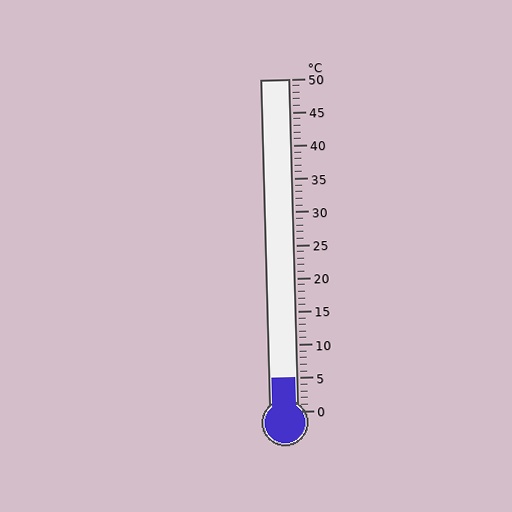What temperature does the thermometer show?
The thermometer shows approximately 5°C.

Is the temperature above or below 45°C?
The temperature is below 45°C.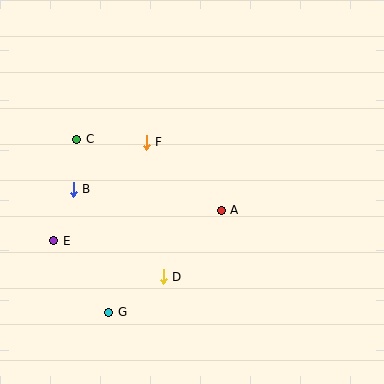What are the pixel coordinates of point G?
Point G is at (109, 312).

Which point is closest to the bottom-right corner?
Point A is closest to the bottom-right corner.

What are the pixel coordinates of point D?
Point D is at (163, 277).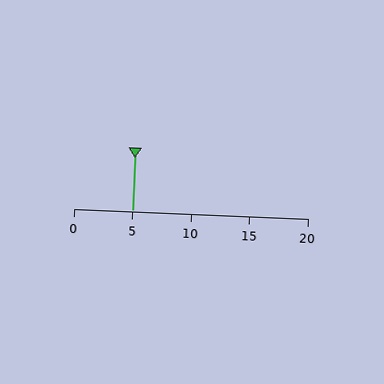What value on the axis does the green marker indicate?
The marker indicates approximately 5.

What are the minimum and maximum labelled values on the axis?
The axis runs from 0 to 20.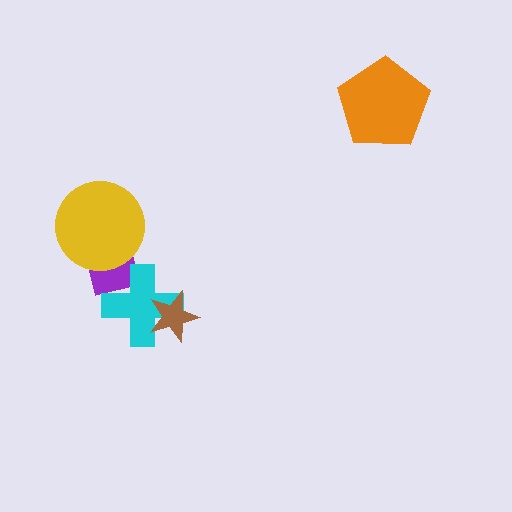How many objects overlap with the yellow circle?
1 object overlaps with the yellow circle.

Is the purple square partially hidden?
Yes, it is partially covered by another shape.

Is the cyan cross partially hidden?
Yes, it is partially covered by another shape.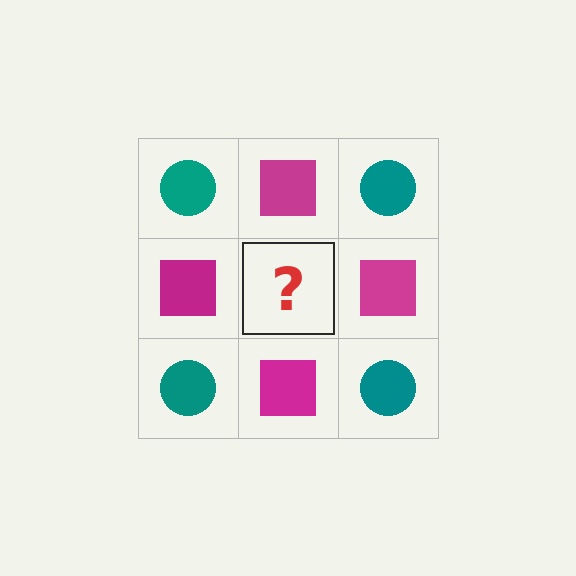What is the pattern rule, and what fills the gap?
The rule is that it alternates teal circle and magenta square in a checkerboard pattern. The gap should be filled with a teal circle.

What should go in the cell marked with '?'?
The missing cell should contain a teal circle.